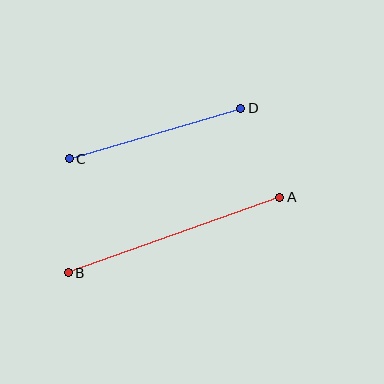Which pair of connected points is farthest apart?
Points A and B are farthest apart.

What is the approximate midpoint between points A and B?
The midpoint is at approximately (174, 235) pixels.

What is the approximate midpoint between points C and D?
The midpoint is at approximately (155, 134) pixels.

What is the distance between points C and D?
The distance is approximately 179 pixels.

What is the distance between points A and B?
The distance is approximately 224 pixels.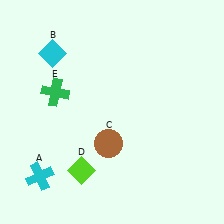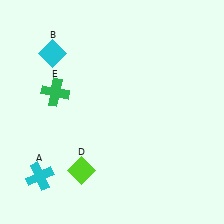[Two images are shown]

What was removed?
The brown circle (C) was removed in Image 2.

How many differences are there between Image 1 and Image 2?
There is 1 difference between the two images.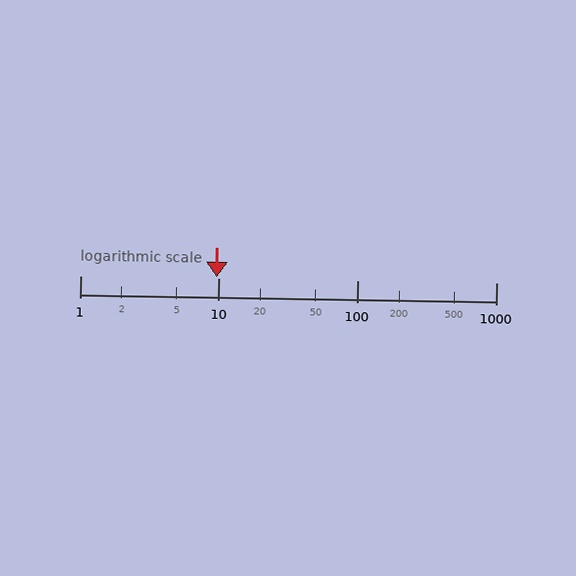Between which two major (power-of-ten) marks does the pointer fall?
The pointer is between 1 and 10.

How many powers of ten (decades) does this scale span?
The scale spans 3 decades, from 1 to 1000.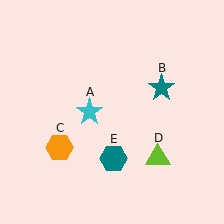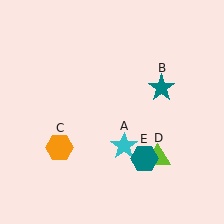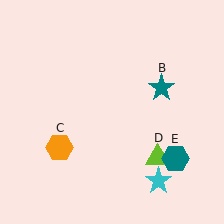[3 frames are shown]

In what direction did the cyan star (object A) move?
The cyan star (object A) moved down and to the right.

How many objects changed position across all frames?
2 objects changed position: cyan star (object A), teal hexagon (object E).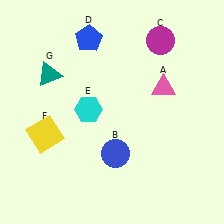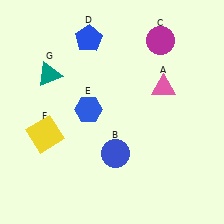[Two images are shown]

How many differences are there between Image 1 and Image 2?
There is 1 difference between the two images.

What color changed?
The hexagon (E) changed from cyan in Image 1 to blue in Image 2.